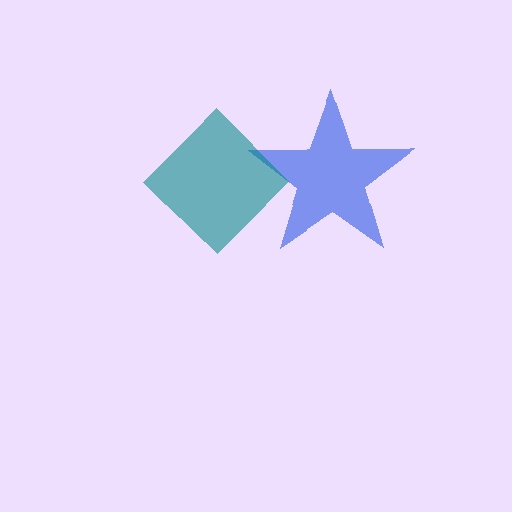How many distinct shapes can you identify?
There are 2 distinct shapes: a blue star, a teal diamond.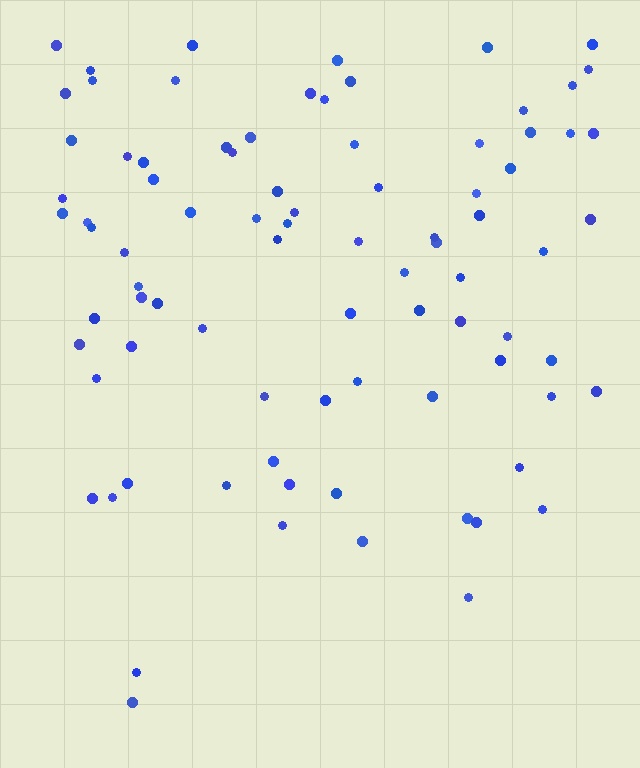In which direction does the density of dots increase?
From bottom to top, with the top side densest.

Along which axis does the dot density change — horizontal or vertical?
Vertical.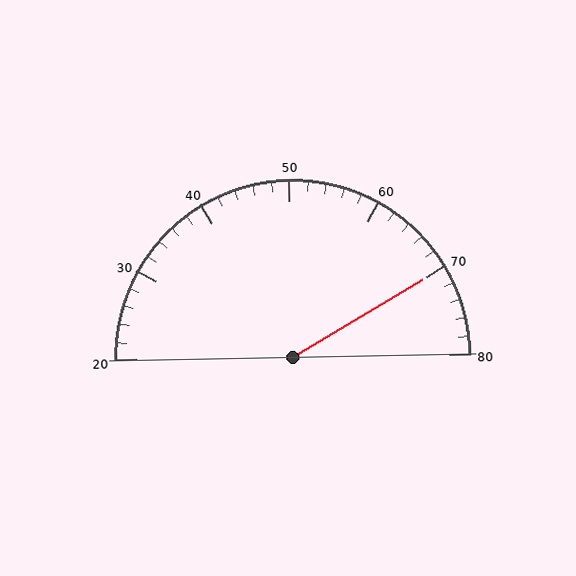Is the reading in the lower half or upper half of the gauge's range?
The reading is in the upper half of the range (20 to 80).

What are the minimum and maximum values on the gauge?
The gauge ranges from 20 to 80.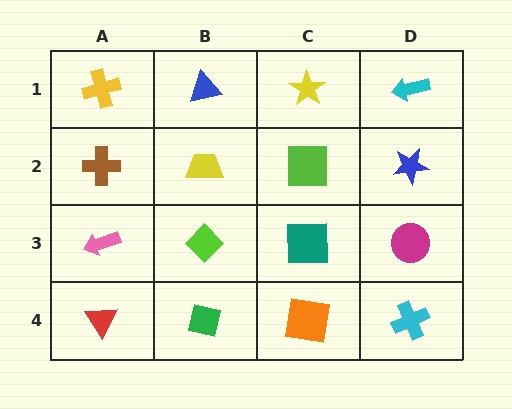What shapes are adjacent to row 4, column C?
A teal square (row 3, column C), a green square (row 4, column B), a cyan cross (row 4, column D).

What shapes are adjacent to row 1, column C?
A lime square (row 2, column C), a blue triangle (row 1, column B), a cyan arrow (row 1, column D).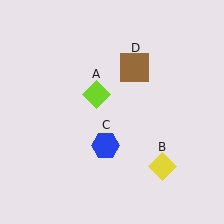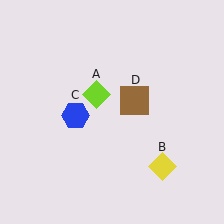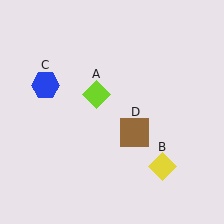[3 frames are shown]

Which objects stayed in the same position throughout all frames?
Lime diamond (object A) and yellow diamond (object B) remained stationary.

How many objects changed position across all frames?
2 objects changed position: blue hexagon (object C), brown square (object D).